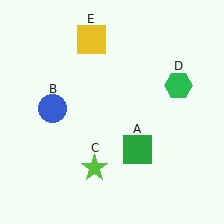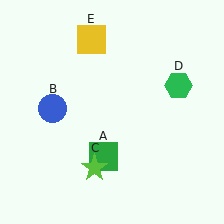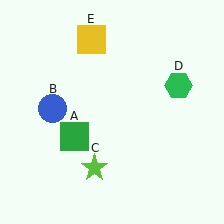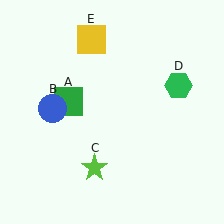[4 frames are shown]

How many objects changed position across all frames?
1 object changed position: green square (object A).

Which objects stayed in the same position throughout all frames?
Blue circle (object B) and lime star (object C) and green hexagon (object D) and yellow square (object E) remained stationary.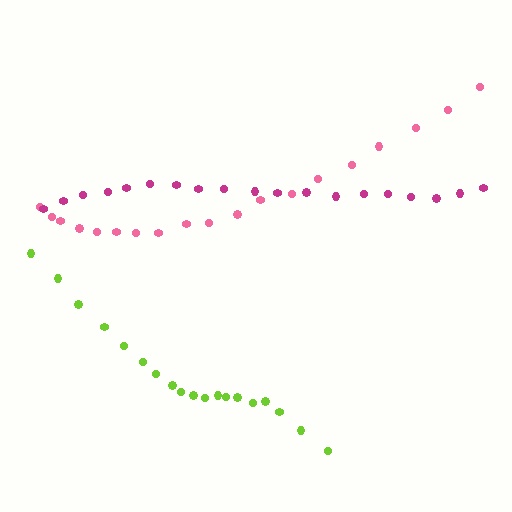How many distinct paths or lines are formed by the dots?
There are 3 distinct paths.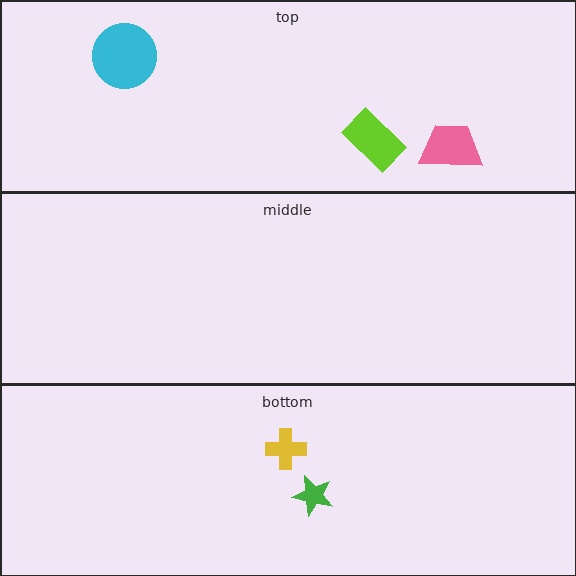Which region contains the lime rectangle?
The top region.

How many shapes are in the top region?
3.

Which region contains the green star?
The bottom region.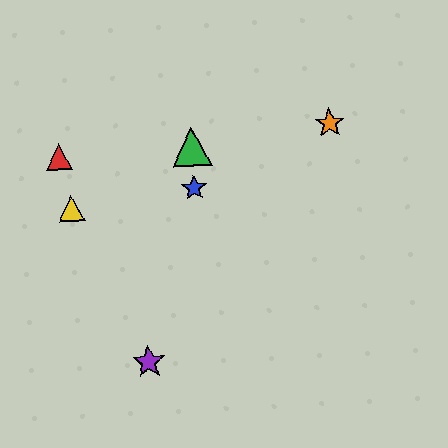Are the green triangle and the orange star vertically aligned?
No, the green triangle is at x≈192 and the orange star is at x≈330.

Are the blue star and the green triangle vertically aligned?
Yes, both are at x≈194.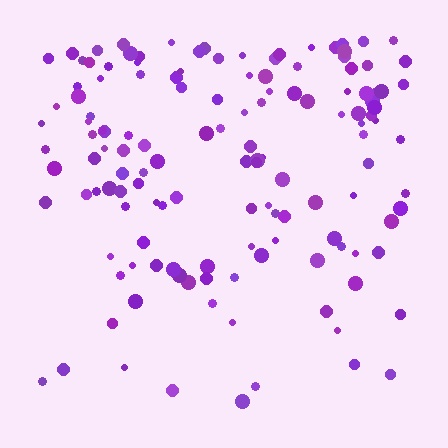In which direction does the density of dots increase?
From bottom to top, with the top side densest.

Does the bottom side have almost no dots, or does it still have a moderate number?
Still a moderate number, just noticeably fewer than the top.